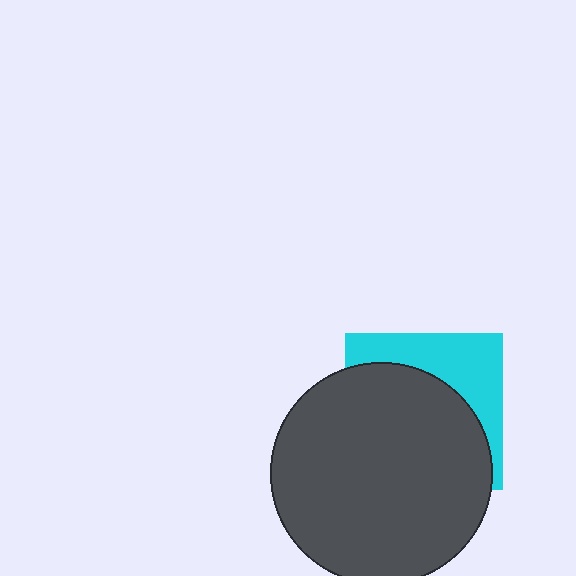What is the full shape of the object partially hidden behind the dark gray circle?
The partially hidden object is a cyan square.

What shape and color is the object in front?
The object in front is a dark gray circle.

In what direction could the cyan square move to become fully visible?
The cyan square could move up. That would shift it out from behind the dark gray circle entirely.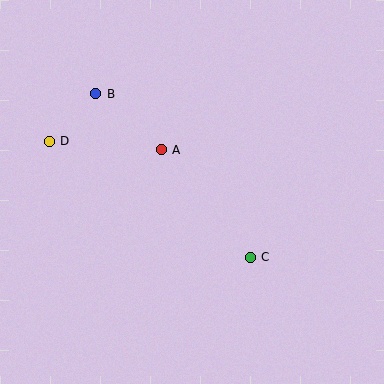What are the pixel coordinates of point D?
Point D is at (49, 141).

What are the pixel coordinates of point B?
Point B is at (96, 94).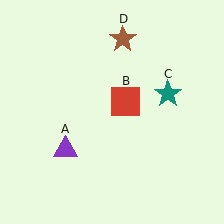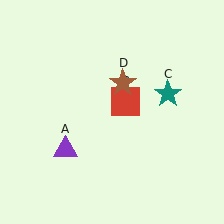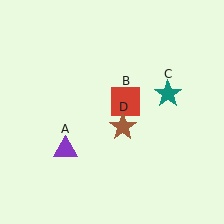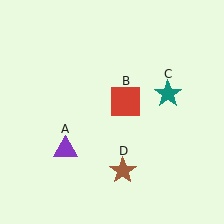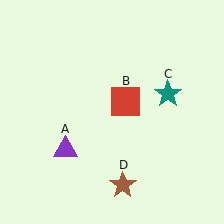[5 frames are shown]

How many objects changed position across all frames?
1 object changed position: brown star (object D).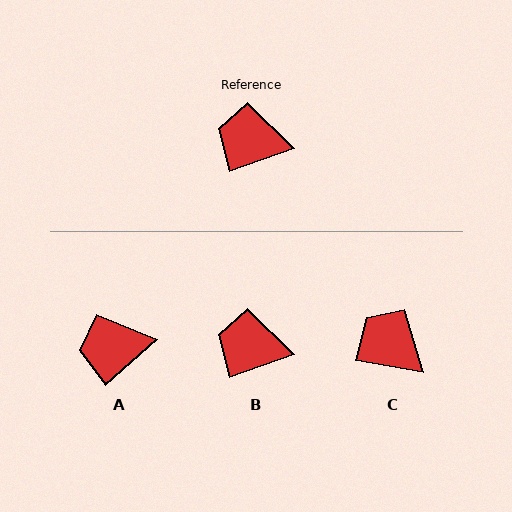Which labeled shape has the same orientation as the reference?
B.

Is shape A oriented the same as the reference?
No, it is off by about 23 degrees.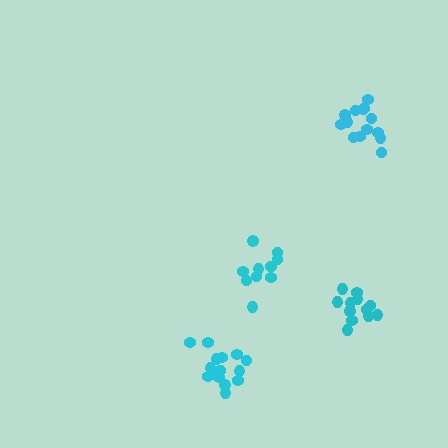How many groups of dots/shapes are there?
There are 4 groups.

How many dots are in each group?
Group 1: 12 dots, Group 2: 14 dots, Group 3: 11 dots, Group 4: 15 dots (52 total).